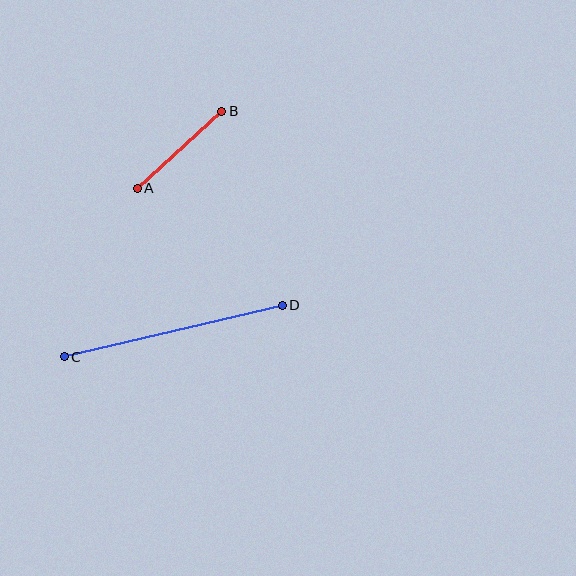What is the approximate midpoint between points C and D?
The midpoint is at approximately (173, 331) pixels.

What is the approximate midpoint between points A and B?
The midpoint is at approximately (180, 150) pixels.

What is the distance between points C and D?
The distance is approximately 224 pixels.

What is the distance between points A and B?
The distance is approximately 115 pixels.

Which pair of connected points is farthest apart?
Points C and D are farthest apart.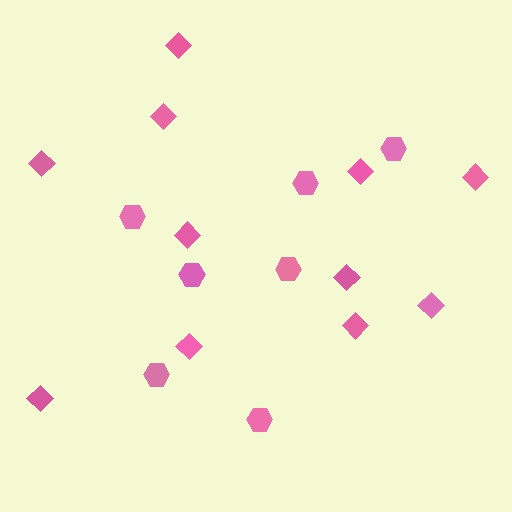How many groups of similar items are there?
There are 2 groups: one group of hexagons (7) and one group of diamonds (11).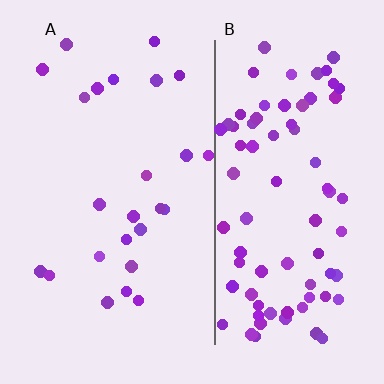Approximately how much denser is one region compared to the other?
Approximately 3.3× — region B over region A.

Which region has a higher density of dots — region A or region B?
B (the right).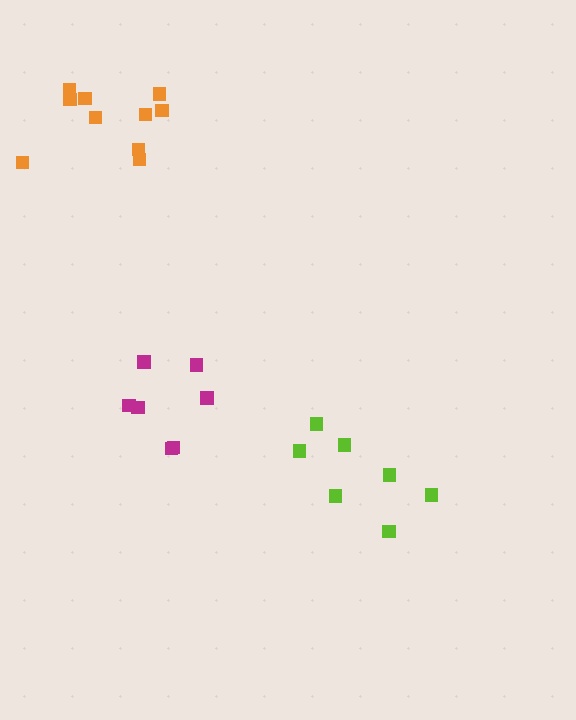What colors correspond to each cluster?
The clusters are colored: lime, orange, magenta.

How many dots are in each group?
Group 1: 7 dots, Group 2: 10 dots, Group 3: 7 dots (24 total).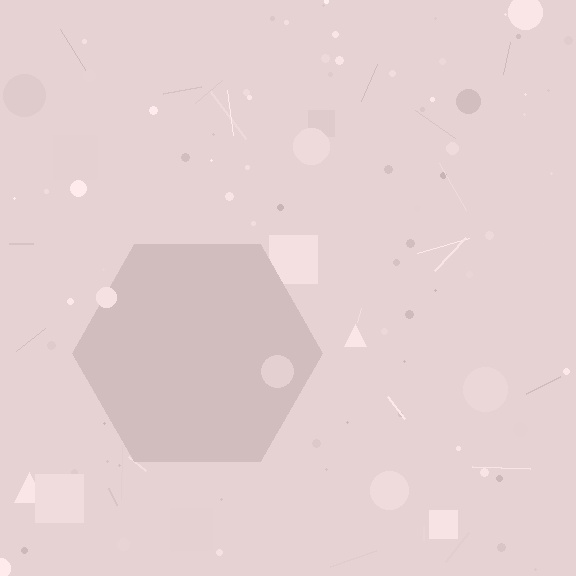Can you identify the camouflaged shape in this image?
The camouflaged shape is a hexagon.